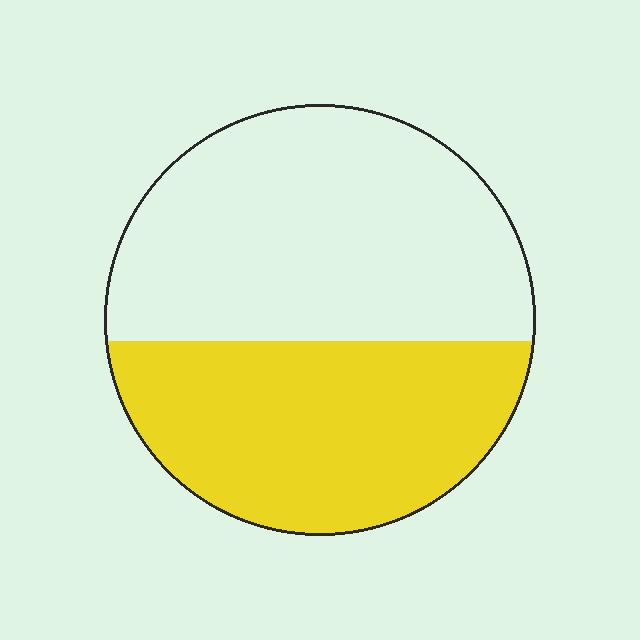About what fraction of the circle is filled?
About two fifths (2/5).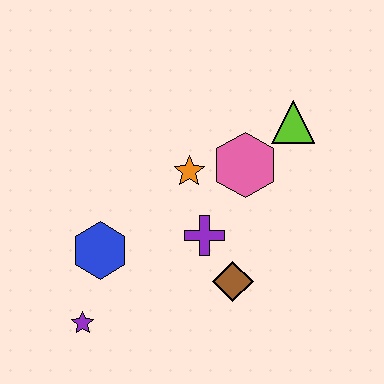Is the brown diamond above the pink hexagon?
No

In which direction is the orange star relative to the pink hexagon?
The orange star is to the left of the pink hexagon.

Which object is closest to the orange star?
The pink hexagon is closest to the orange star.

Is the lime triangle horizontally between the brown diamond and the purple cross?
No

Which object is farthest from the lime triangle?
The purple star is farthest from the lime triangle.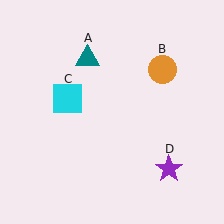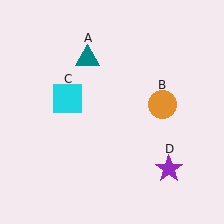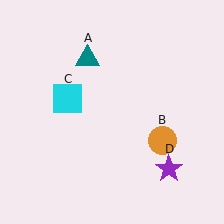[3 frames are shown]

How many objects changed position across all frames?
1 object changed position: orange circle (object B).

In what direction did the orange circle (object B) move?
The orange circle (object B) moved down.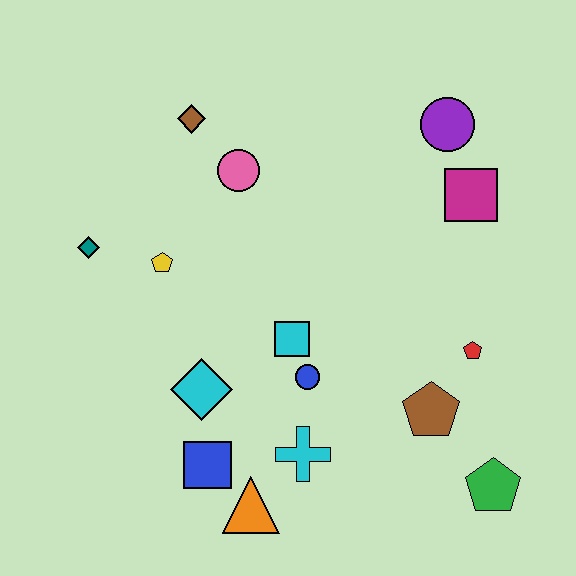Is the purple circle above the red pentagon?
Yes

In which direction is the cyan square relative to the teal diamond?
The cyan square is to the right of the teal diamond.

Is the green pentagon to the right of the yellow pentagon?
Yes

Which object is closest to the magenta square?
The purple circle is closest to the magenta square.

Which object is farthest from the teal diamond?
The green pentagon is farthest from the teal diamond.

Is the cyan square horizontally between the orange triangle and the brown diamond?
No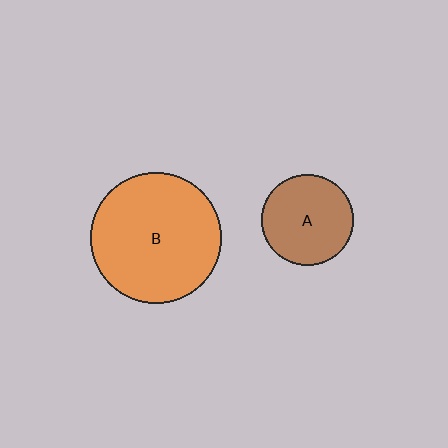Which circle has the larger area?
Circle B (orange).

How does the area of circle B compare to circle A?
Approximately 2.0 times.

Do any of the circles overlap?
No, none of the circles overlap.